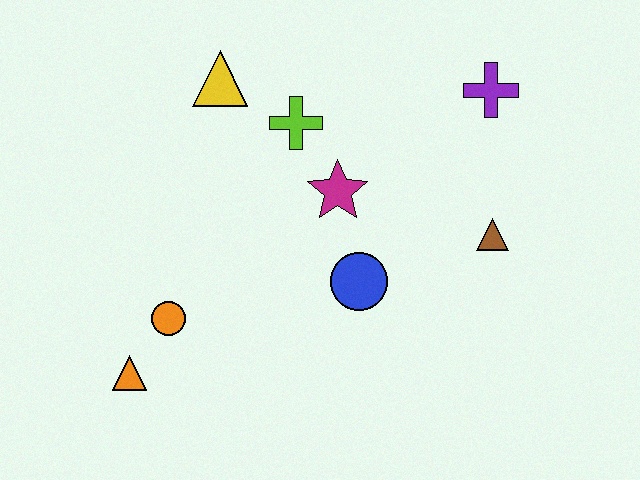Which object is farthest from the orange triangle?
The purple cross is farthest from the orange triangle.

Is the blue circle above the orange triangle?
Yes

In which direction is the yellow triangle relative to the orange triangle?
The yellow triangle is above the orange triangle.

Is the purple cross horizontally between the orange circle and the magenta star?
No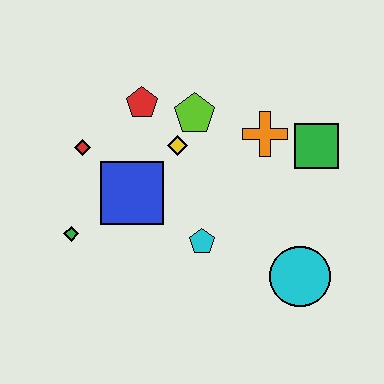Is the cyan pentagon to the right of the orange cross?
No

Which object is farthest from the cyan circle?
The red diamond is farthest from the cyan circle.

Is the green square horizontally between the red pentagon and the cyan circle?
No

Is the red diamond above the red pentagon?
No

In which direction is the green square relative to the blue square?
The green square is to the right of the blue square.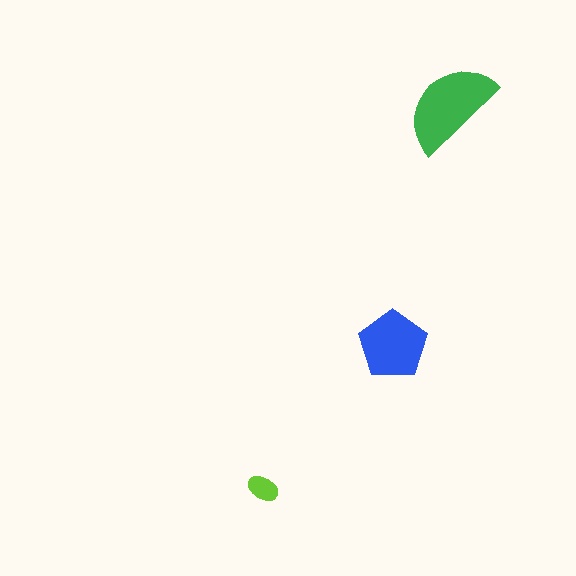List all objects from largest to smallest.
The green semicircle, the blue pentagon, the lime ellipse.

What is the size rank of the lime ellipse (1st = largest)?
3rd.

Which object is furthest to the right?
The green semicircle is rightmost.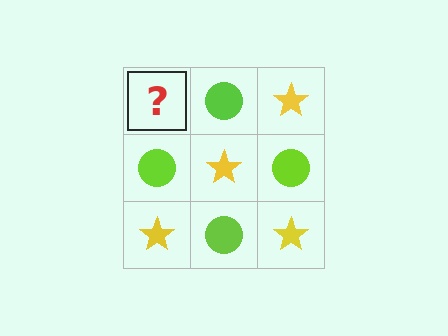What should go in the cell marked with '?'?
The missing cell should contain a yellow star.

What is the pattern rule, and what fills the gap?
The rule is that it alternates yellow star and lime circle in a checkerboard pattern. The gap should be filled with a yellow star.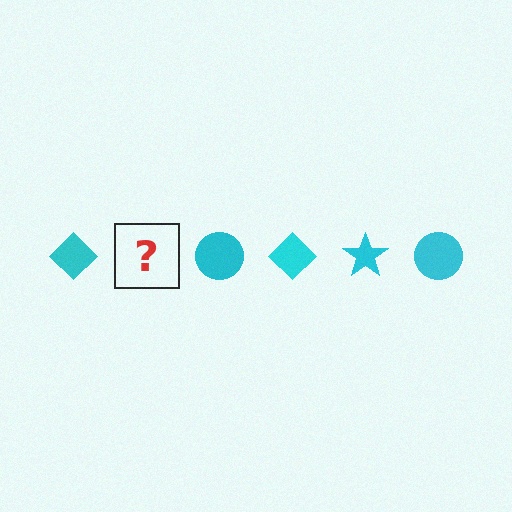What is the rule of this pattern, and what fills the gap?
The rule is that the pattern cycles through diamond, star, circle shapes in cyan. The gap should be filled with a cyan star.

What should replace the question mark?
The question mark should be replaced with a cyan star.